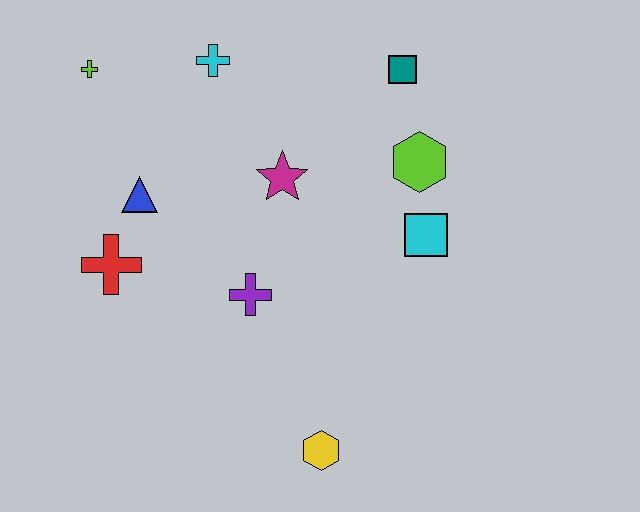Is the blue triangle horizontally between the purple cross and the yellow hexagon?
No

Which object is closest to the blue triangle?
The red cross is closest to the blue triangle.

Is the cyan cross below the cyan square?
No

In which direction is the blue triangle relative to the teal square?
The blue triangle is to the left of the teal square.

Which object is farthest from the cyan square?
The lime cross is farthest from the cyan square.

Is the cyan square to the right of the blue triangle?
Yes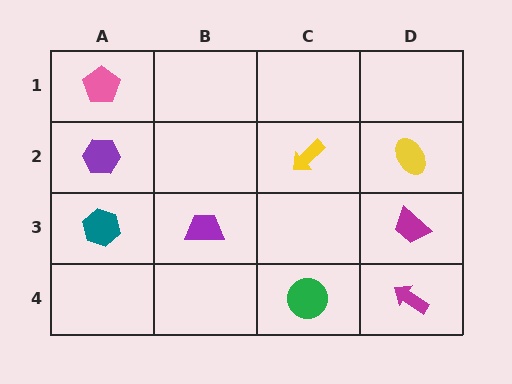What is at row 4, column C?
A green circle.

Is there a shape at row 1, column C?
No, that cell is empty.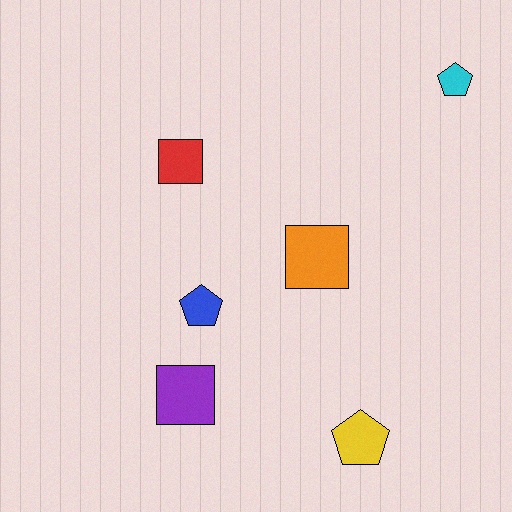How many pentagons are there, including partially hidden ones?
There are 3 pentagons.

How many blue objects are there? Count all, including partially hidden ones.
There is 1 blue object.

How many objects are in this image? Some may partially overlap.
There are 6 objects.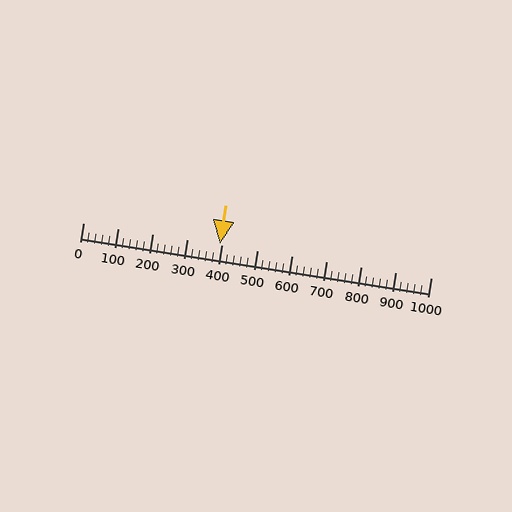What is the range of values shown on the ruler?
The ruler shows values from 0 to 1000.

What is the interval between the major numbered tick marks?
The major tick marks are spaced 100 units apart.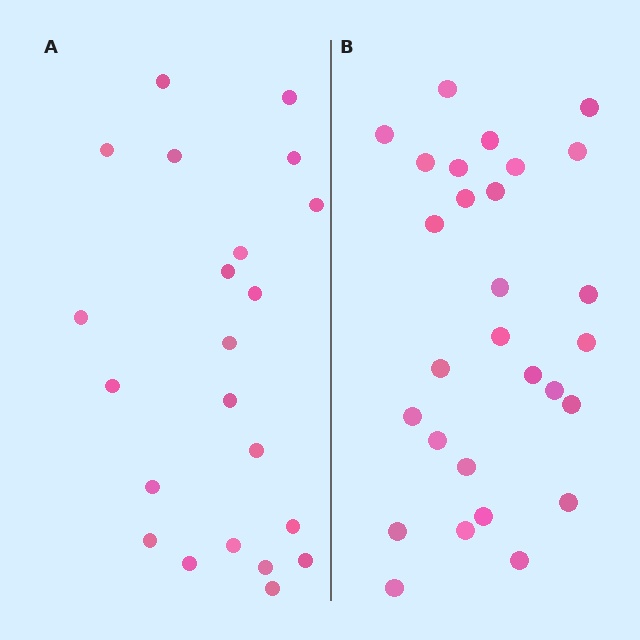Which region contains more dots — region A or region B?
Region B (the right region) has more dots.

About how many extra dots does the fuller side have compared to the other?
Region B has about 6 more dots than region A.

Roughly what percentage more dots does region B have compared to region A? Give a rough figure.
About 25% more.